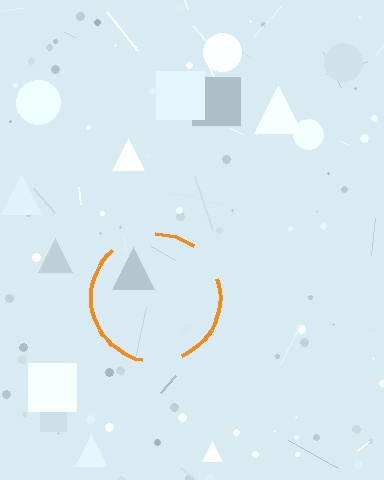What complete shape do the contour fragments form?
The contour fragments form a circle.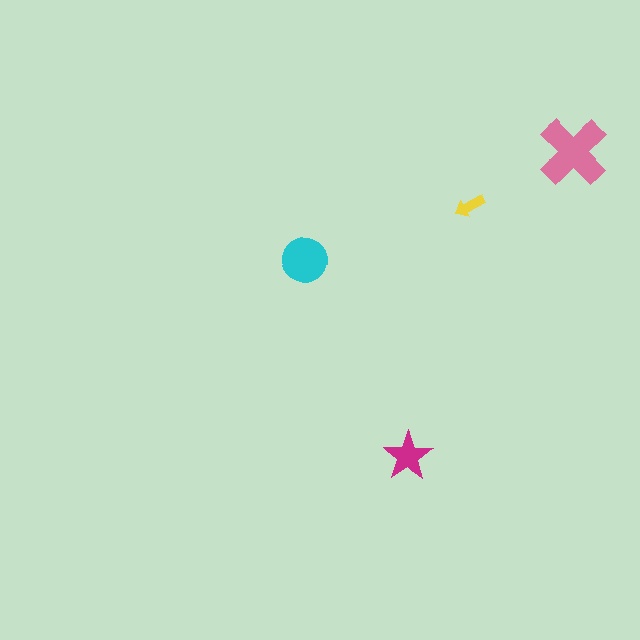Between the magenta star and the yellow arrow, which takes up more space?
The magenta star.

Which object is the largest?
The pink cross.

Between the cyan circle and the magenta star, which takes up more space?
The cyan circle.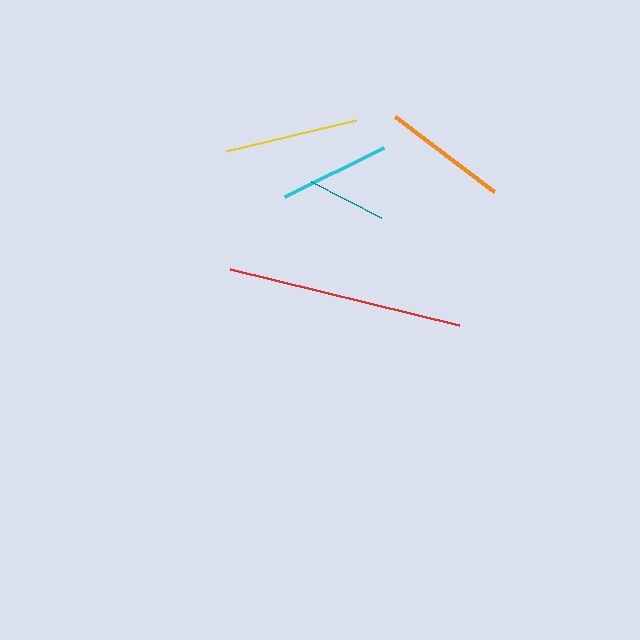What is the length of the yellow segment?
The yellow segment is approximately 133 pixels long.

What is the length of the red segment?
The red segment is approximately 236 pixels long.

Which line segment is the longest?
The red line is the longest at approximately 236 pixels.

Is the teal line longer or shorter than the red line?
The red line is longer than the teal line.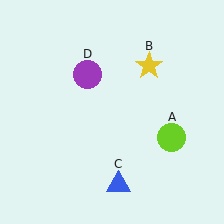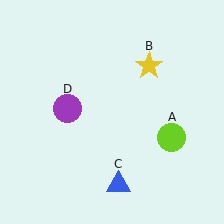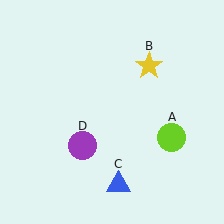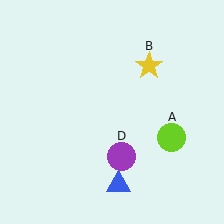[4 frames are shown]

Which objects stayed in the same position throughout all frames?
Lime circle (object A) and yellow star (object B) and blue triangle (object C) remained stationary.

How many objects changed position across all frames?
1 object changed position: purple circle (object D).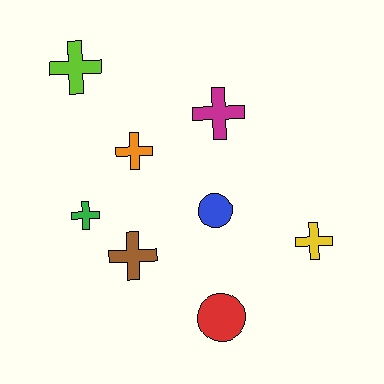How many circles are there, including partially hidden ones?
There are 2 circles.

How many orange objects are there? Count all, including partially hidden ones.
There is 1 orange object.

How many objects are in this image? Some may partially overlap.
There are 8 objects.